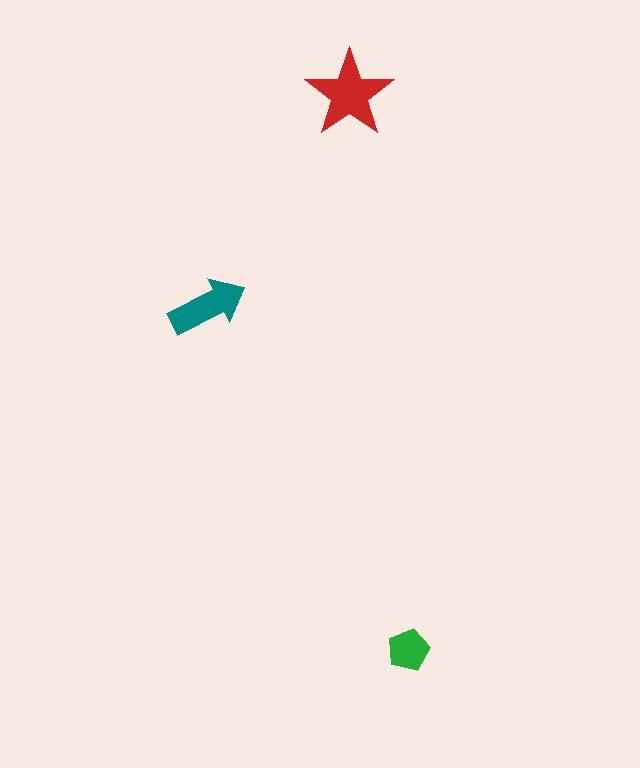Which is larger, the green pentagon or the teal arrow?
The teal arrow.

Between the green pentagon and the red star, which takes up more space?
The red star.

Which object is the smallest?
The green pentagon.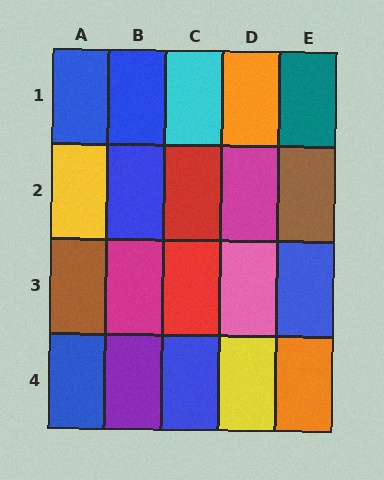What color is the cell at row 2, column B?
Blue.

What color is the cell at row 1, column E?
Teal.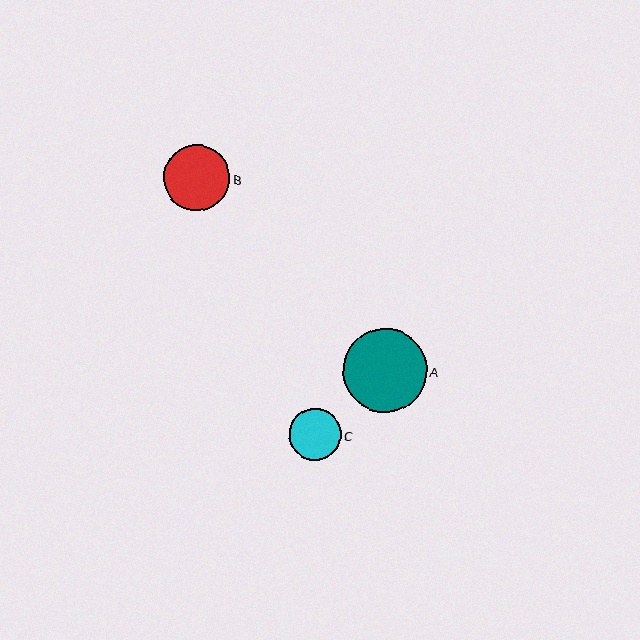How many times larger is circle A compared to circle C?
Circle A is approximately 1.6 times the size of circle C.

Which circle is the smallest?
Circle C is the smallest with a size of approximately 52 pixels.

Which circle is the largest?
Circle A is the largest with a size of approximately 84 pixels.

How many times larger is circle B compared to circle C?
Circle B is approximately 1.3 times the size of circle C.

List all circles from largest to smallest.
From largest to smallest: A, B, C.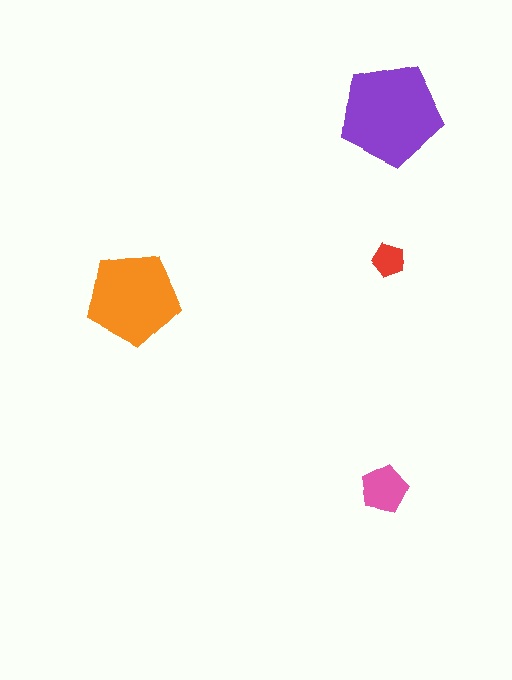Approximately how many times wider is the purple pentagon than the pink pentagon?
About 2 times wider.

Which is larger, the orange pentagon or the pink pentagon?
The orange one.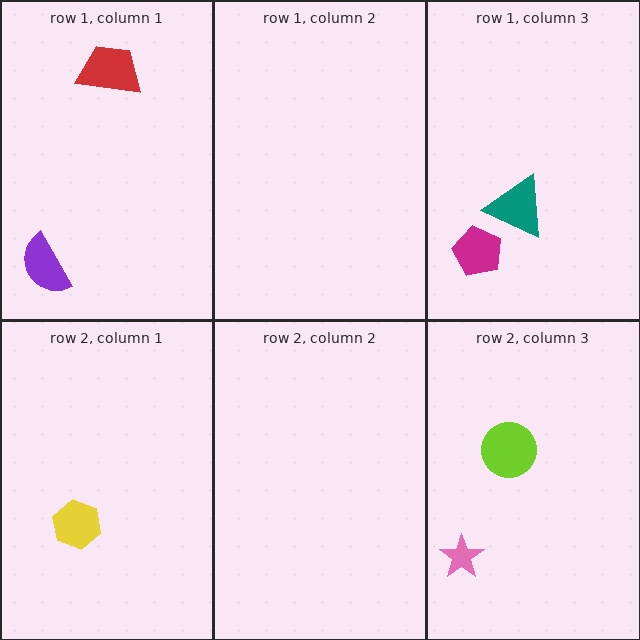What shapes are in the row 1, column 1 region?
The purple semicircle, the red trapezoid.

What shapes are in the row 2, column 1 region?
The yellow hexagon.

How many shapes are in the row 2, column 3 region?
2.